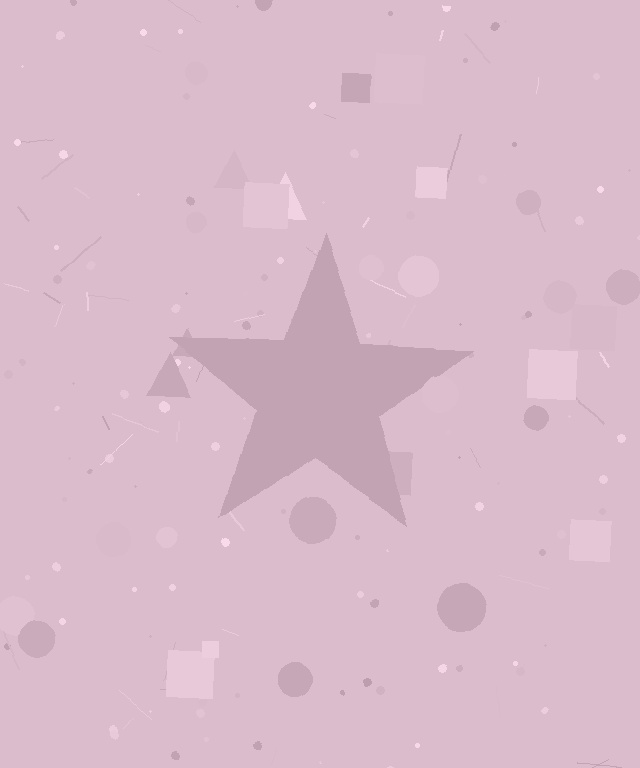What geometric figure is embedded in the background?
A star is embedded in the background.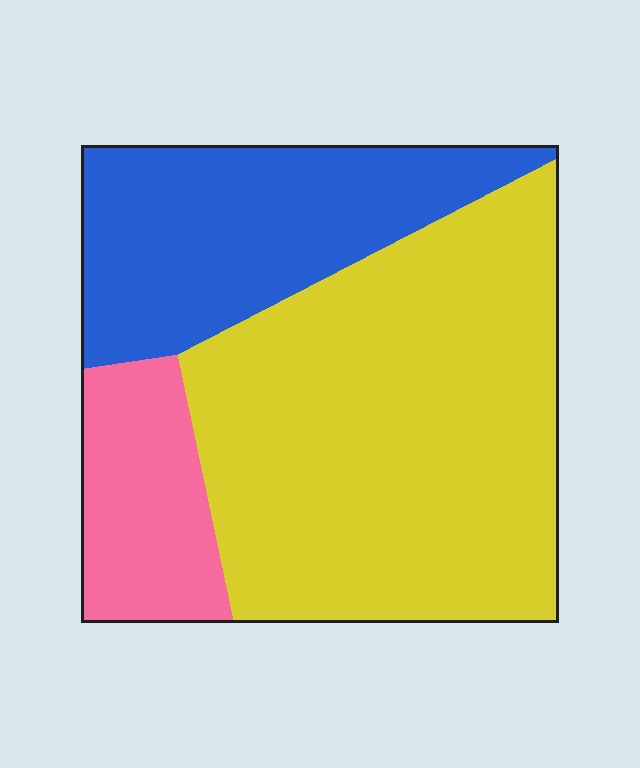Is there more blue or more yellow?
Yellow.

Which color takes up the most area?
Yellow, at roughly 60%.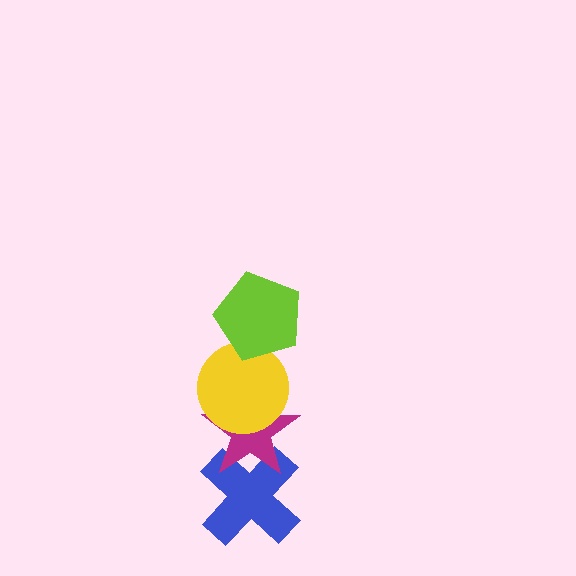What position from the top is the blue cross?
The blue cross is 4th from the top.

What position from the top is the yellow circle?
The yellow circle is 2nd from the top.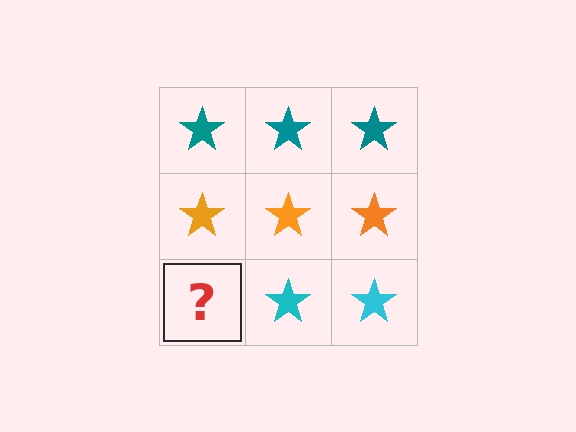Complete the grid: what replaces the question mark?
The question mark should be replaced with a cyan star.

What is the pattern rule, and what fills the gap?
The rule is that each row has a consistent color. The gap should be filled with a cyan star.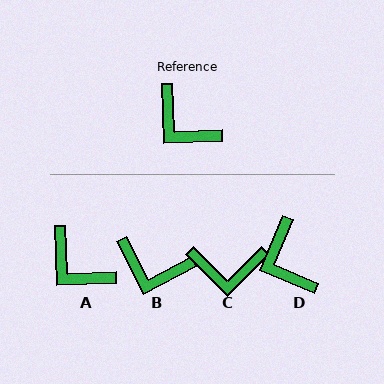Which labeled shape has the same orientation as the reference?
A.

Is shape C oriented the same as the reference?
No, it is off by about 42 degrees.